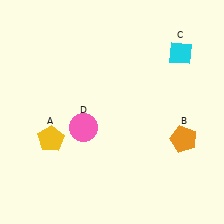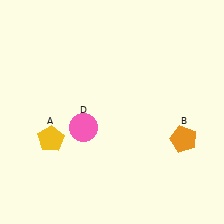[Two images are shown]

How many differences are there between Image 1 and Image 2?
There is 1 difference between the two images.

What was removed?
The cyan diamond (C) was removed in Image 2.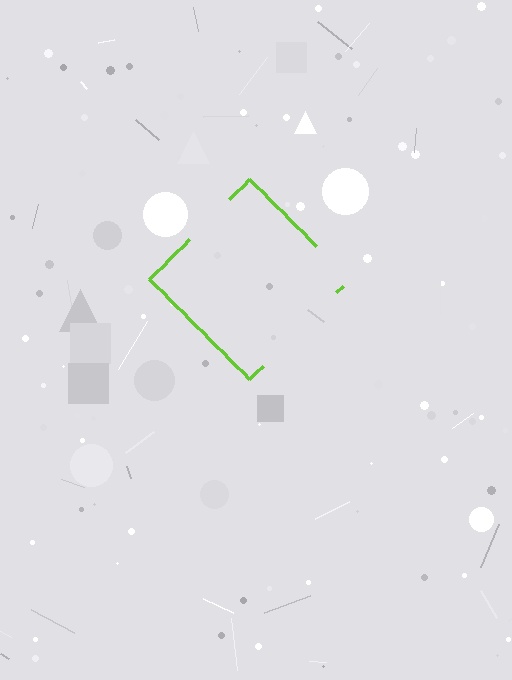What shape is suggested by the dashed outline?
The dashed outline suggests a diamond.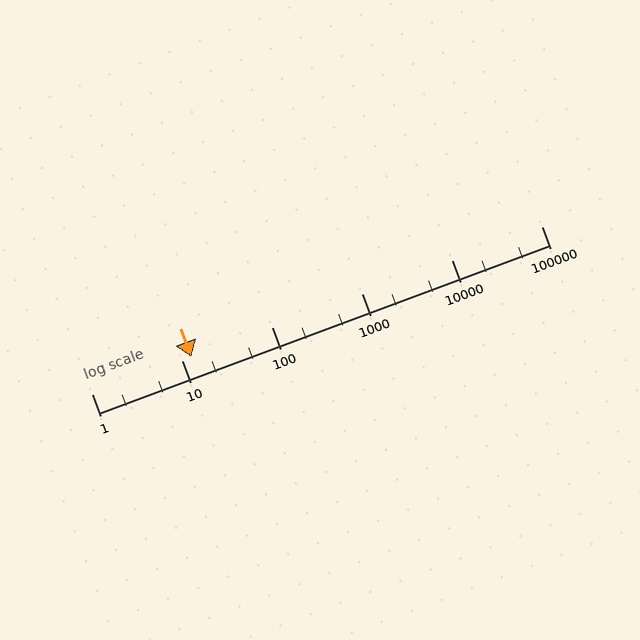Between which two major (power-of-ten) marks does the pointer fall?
The pointer is between 10 and 100.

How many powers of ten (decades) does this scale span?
The scale spans 5 decades, from 1 to 100000.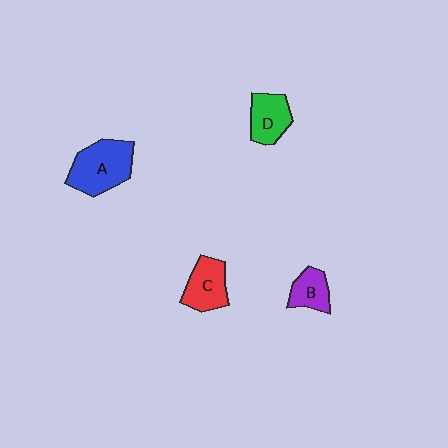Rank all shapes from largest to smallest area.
From largest to smallest: A (blue), C (red), D (green), B (purple).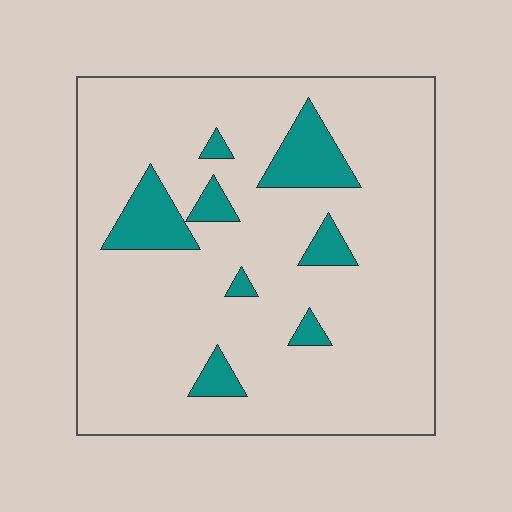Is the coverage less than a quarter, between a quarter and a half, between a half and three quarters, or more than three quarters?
Less than a quarter.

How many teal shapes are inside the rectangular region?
8.